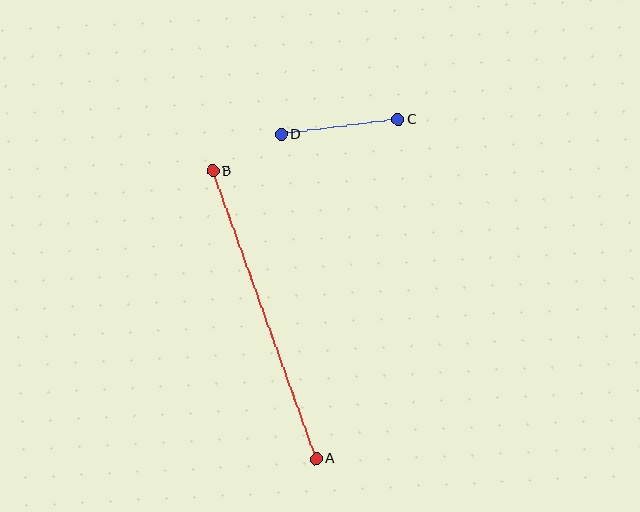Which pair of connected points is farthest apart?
Points A and B are farthest apart.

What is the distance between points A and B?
The distance is approximately 306 pixels.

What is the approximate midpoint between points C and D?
The midpoint is at approximately (340, 127) pixels.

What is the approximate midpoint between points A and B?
The midpoint is at approximately (265, 315) pixels.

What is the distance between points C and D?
The distance is approximately 118 pixels.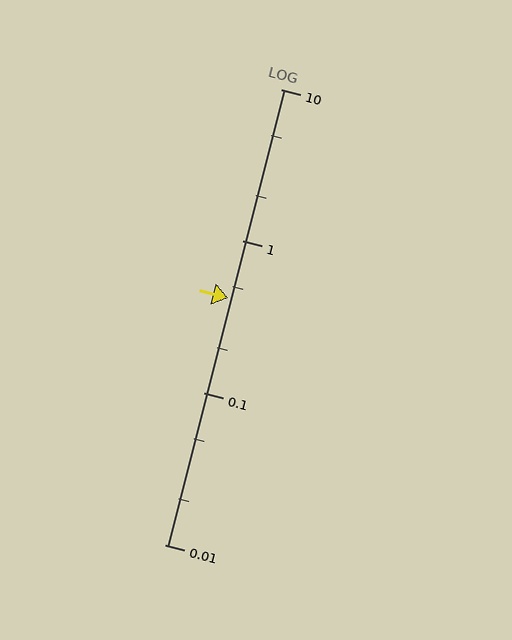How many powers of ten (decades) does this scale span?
The scale spans 3 decades, from 0.01 to 10.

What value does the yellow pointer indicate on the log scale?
The pointer indicates approximately 0.42.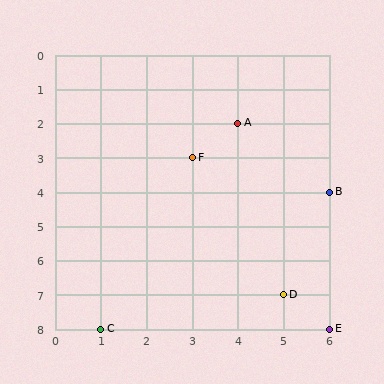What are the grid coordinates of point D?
Point D is at grid coordinates (5, 7).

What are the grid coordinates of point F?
Point F is at grid coordinates (3, 3).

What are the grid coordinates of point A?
Point A is at grid coordinates (4, 2).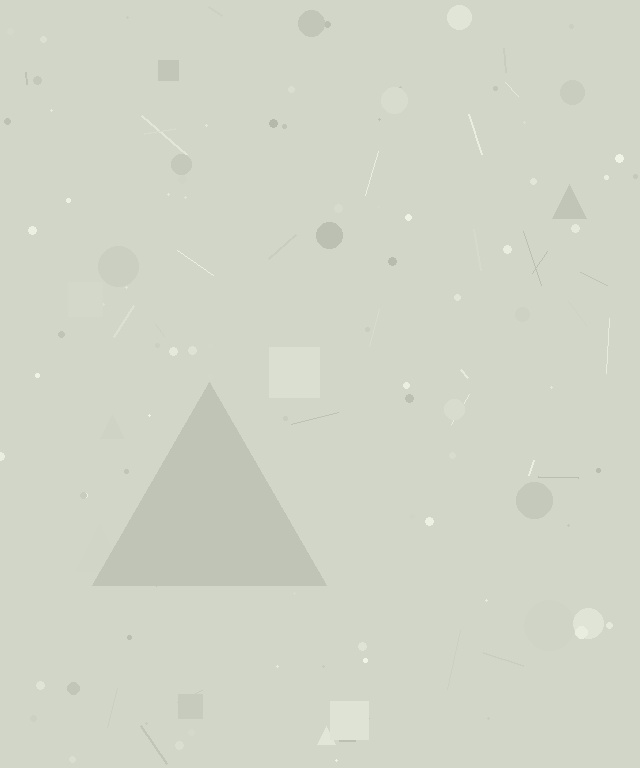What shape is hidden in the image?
A triangle is hidden in the image.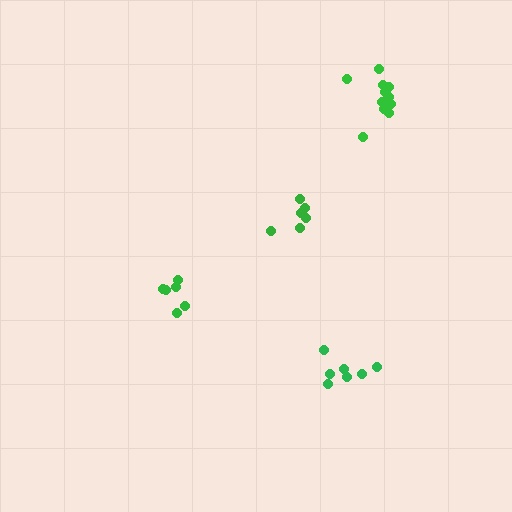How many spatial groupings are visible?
There are 4 spatial groupings.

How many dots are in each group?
Group 1: 7 dots, Group 2: 11 dots, Group 3: 6 dots, Group 4: 6 dots (30 total).